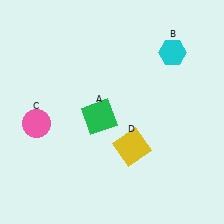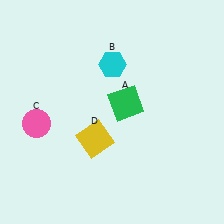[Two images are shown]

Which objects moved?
The objects that moved are: the green square (A), the cyan hexagon (B), the yellow square (D).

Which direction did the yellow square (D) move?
The yellow square (D) moved left.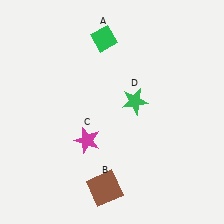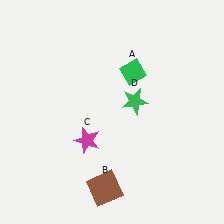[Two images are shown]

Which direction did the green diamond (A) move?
The green diamond (A) moved down.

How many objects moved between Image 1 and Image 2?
1 object moved between the two images.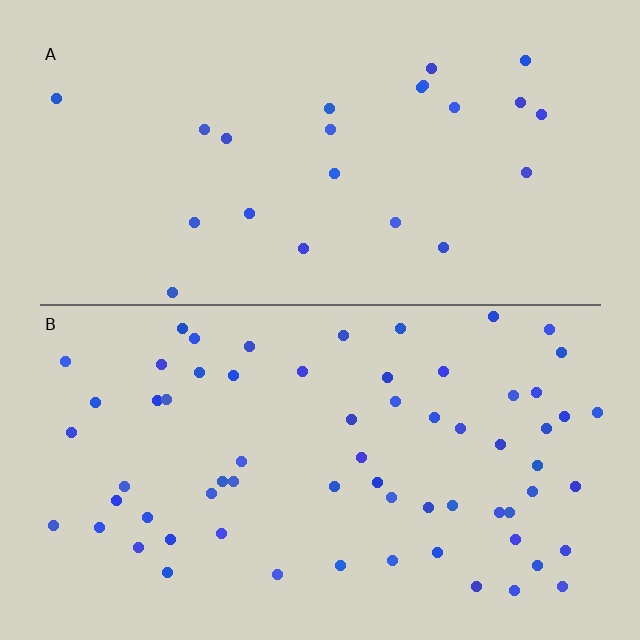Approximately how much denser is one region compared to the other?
Approximately 2.8× — region B over region A.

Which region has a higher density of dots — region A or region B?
B (the bottom).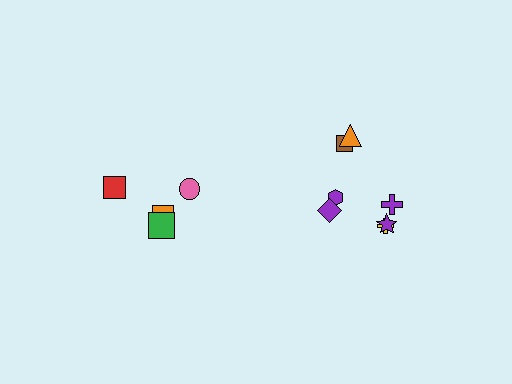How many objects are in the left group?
There are 4 objects.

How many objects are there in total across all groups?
There are 11 objects.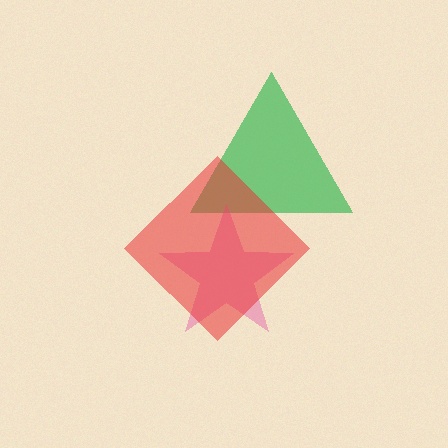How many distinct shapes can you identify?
There are 3 distinct shapes: a green triangle, a pink star, a red diamond.